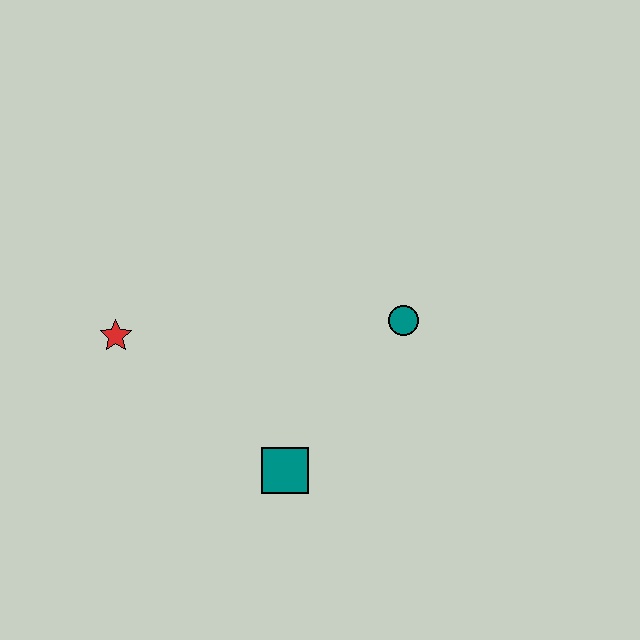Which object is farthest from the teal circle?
The red star is farthest from the teal circle.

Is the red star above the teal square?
Yes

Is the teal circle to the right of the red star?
Yes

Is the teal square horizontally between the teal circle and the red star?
Yes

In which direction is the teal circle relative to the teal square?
The teal circle is above the teal square.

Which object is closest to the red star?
The teal square is closest to the red star.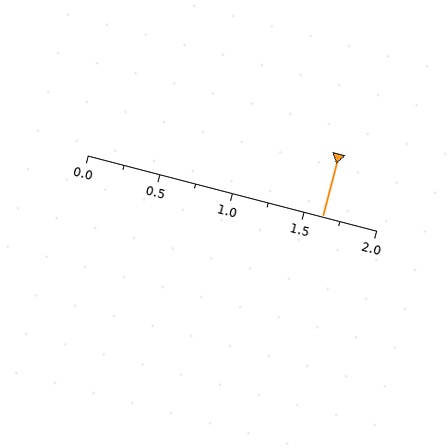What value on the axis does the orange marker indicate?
The marker indicates approximately 1.62.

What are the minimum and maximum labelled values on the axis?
The axis runs from 0.0 to 2.0.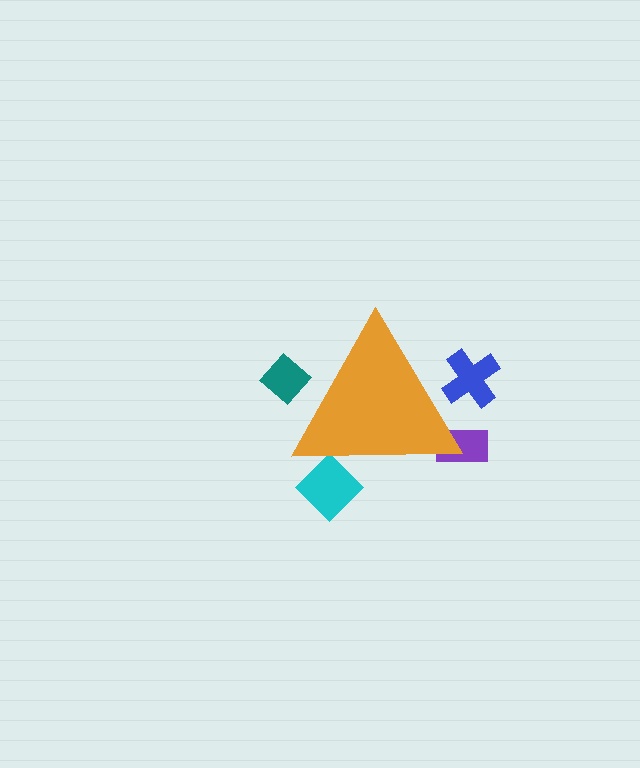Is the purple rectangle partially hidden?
Yes, the purple rectangle is partially hidden behind the orange triangle.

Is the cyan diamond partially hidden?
Yes, the cyan diamond is partially hidden behind the orange triangle.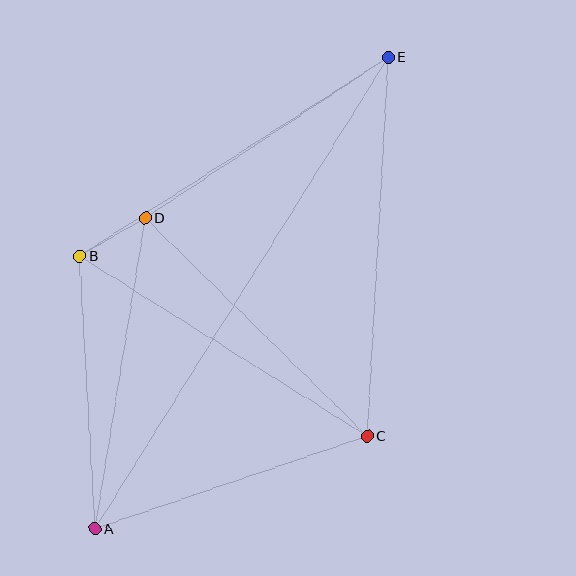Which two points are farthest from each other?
Points A and E are farthest from each other.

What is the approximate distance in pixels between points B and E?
The distance between B and E is approximately 367 pixels.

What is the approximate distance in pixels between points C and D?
The distance between C and D is approximately 311 pixels.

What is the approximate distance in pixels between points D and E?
The distance between D and E is approximately 291 pixels.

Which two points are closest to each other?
Points B and D are closest to each other.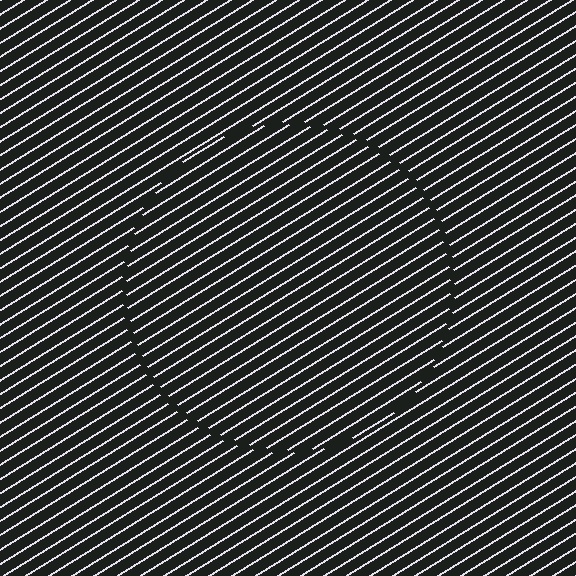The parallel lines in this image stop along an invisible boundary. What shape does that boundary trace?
An illusory circle. The interior of the shape contains the same grating, shifted by half a period — the contour is defined by the phase discontinuity where line-ends from the inner and outer gratings abut.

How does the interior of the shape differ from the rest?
The interior of the shape contains the same grating, shifted by half a period — the contour is defined by the phase discontinuity where line-ends from the inner and outer gratings abut.